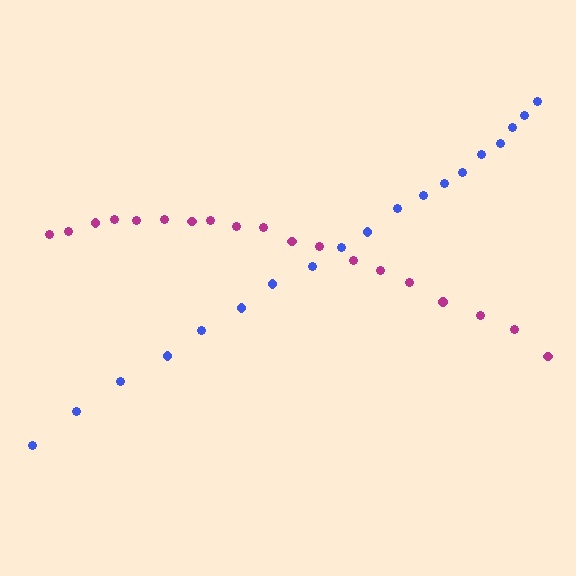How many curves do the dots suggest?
There are 2 distinct paths.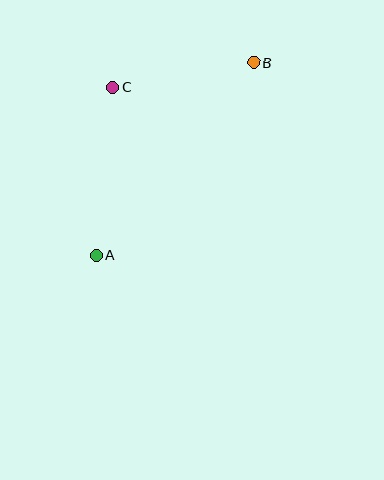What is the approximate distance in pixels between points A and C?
The distance between A and C is approximately 169 pixels.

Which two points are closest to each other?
Points B and C are closest to each other.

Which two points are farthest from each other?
Points A and B are farthest from each other.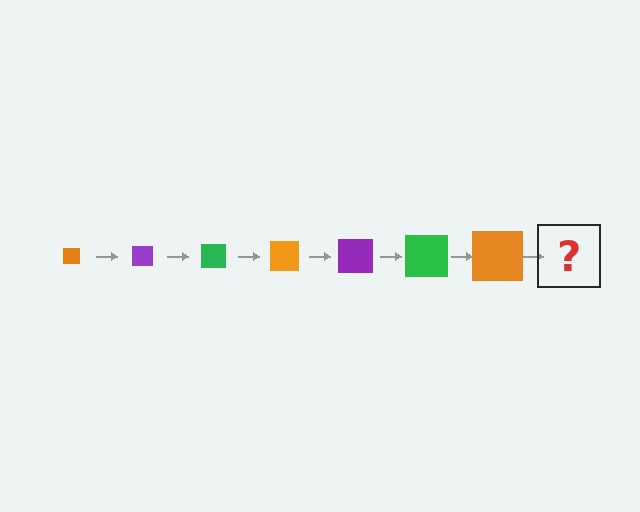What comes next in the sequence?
The next element should be a purple square, larger than the previous one.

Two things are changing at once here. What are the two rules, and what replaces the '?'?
The two rules are that the square grows larger each step and the color cycles through orange, purple, and green. The '?' should be a purple square, larger than the previous one.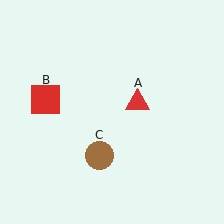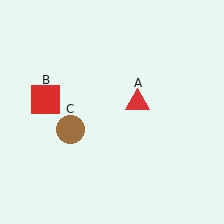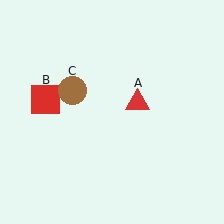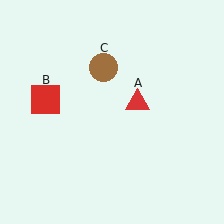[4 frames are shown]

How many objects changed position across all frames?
1 object changed position: brown circle (object C).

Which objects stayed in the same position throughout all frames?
Red triangle (object A) and red square (object B) remained stationary.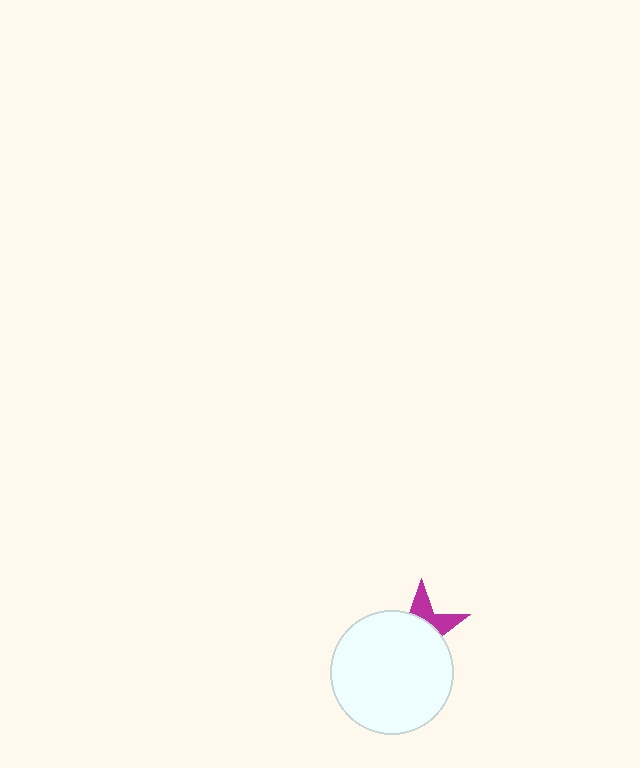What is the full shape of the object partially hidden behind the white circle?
The partially hidden object is a magenta star.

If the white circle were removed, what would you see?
You would see the complete magenta star.